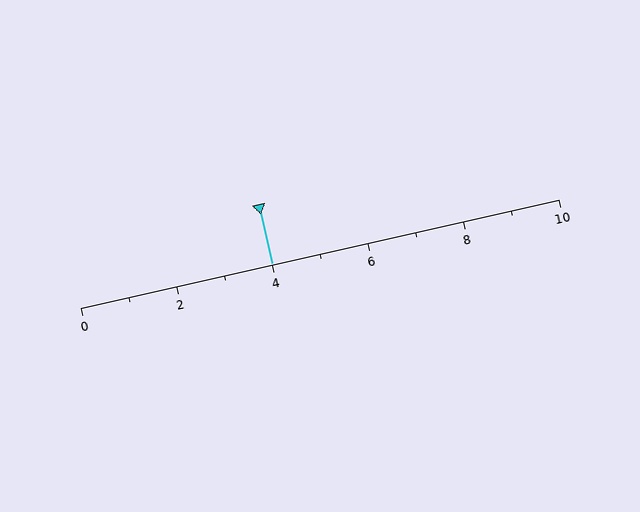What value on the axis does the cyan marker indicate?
The marker indicates approximately 4.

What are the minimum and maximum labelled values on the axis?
The axis runs from 0 to 10.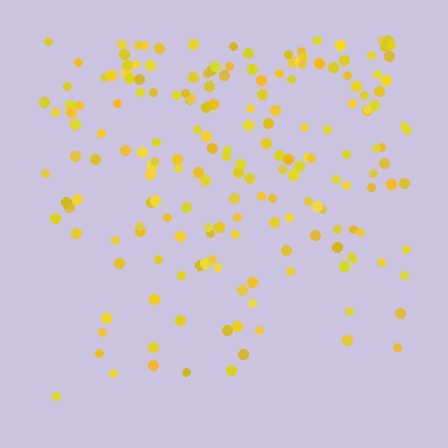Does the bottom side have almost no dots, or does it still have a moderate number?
Still a moderate number, just noticeably fewer than the top.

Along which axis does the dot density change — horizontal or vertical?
Vertical.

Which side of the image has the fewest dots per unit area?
The bottom.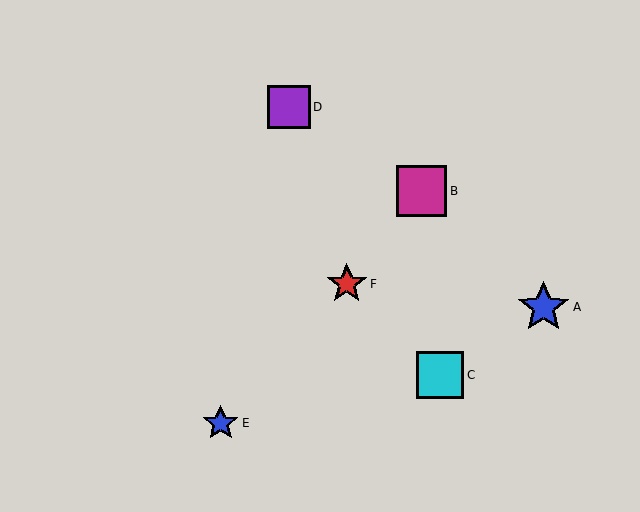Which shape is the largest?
The blue star (labeled A) is the largest.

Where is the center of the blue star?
The center of the blue star is at (221, 423).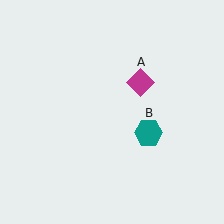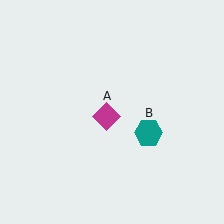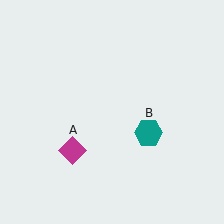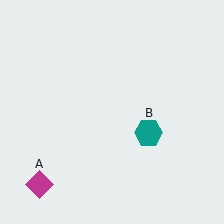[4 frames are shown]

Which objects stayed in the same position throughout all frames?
Teal hexagon (object B) remained stationary.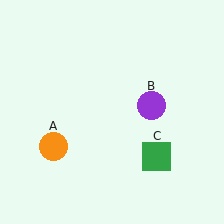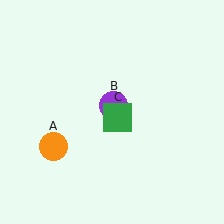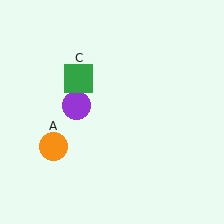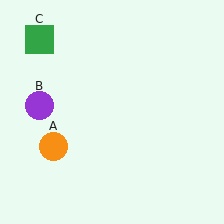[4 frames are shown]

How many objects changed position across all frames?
2 objects changed position: purple circle (object B), green square (object C).